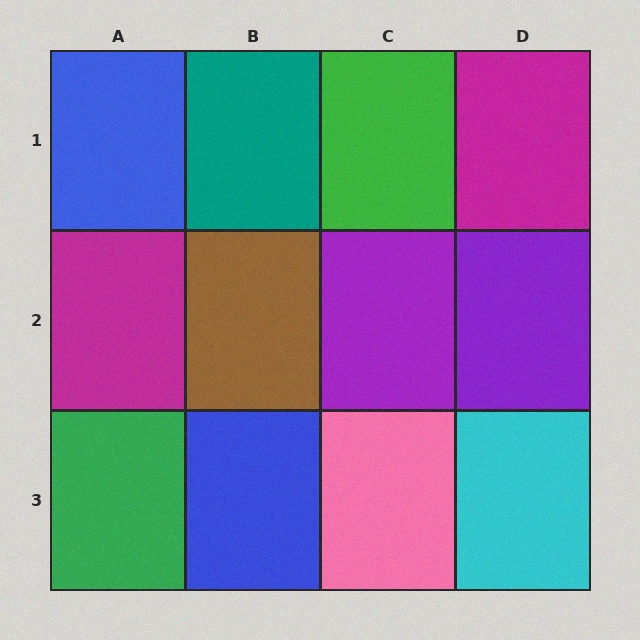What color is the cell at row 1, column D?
Magenta.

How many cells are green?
2 cells are green.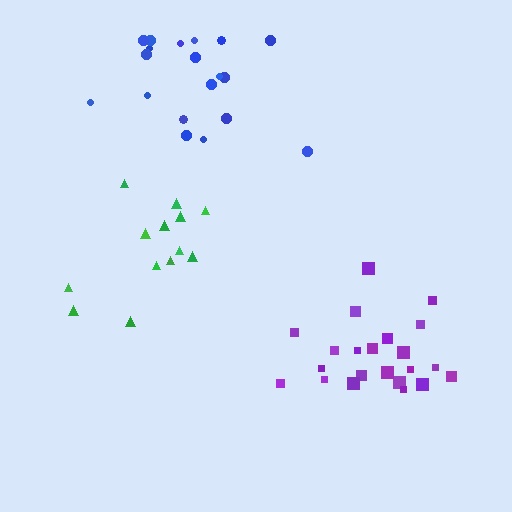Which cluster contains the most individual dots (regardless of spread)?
Purple (22).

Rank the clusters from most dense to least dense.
purple, blue, green.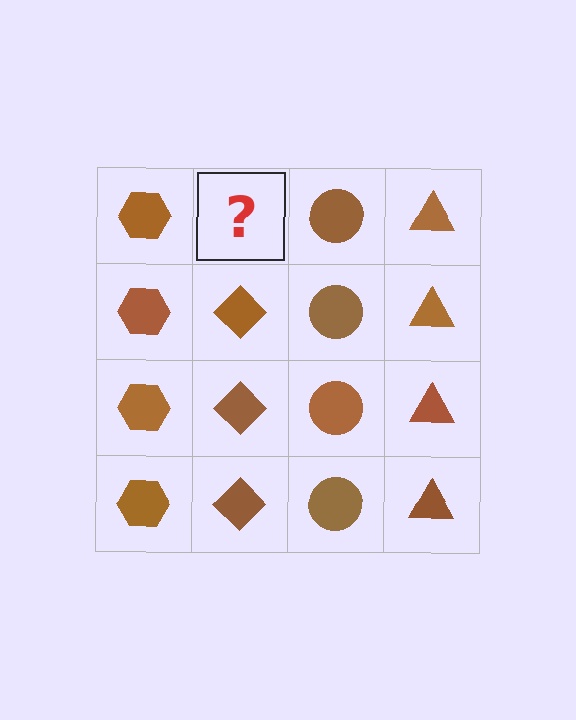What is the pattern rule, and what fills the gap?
The rule is that each column has a consistent shape. The gap should be filled with a brown diamond.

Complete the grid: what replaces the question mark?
The question mark should be replaced with a brown diamond.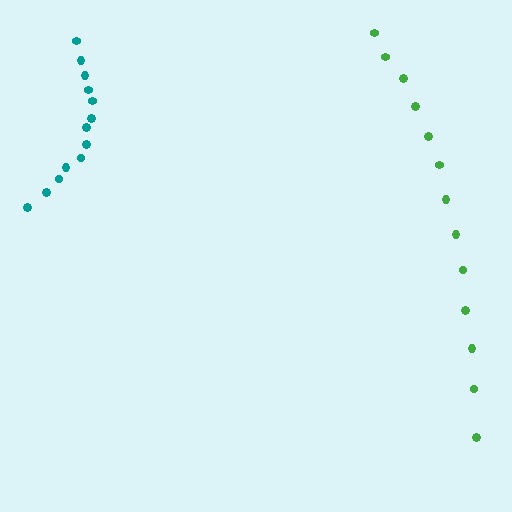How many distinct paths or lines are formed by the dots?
There are 2 distinct paths.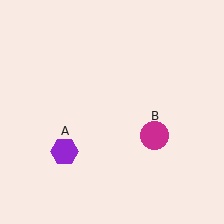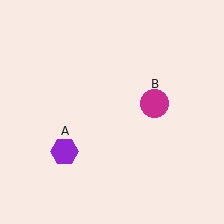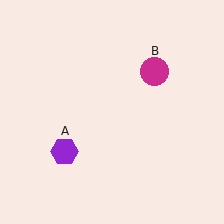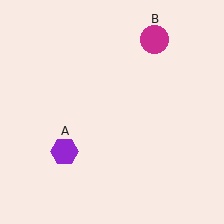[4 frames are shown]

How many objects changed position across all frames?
1 object changed position: magenta circle (object B).